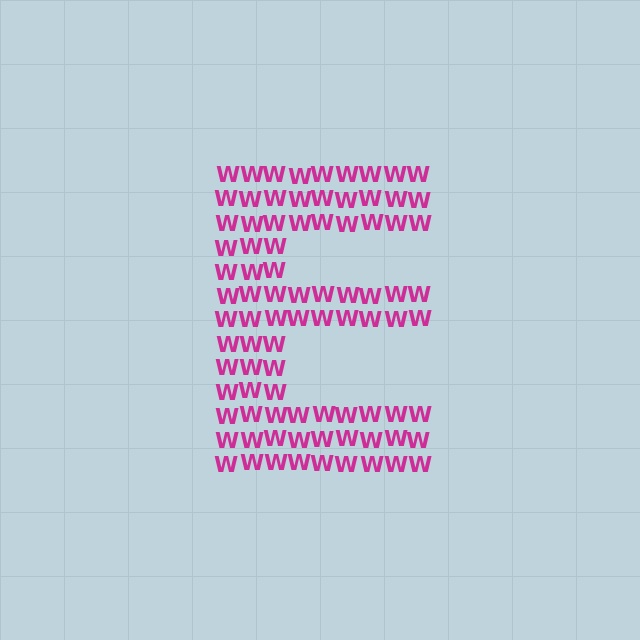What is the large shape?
The large shape is the letter E.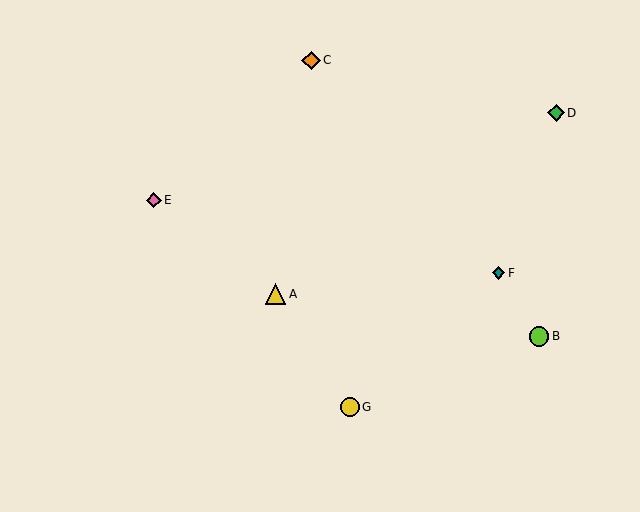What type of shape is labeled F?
Shape F is a teal diamond.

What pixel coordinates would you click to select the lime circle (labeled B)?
Click at (539, 336) to select the lime circle B.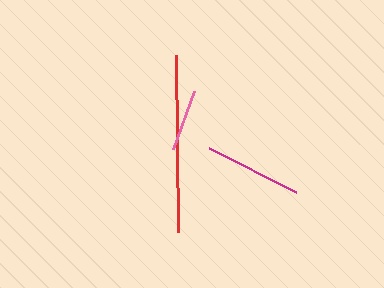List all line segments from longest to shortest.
From longest to shortest: red, magenta, pink.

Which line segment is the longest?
The red line is the longest at approximately 177 pixels.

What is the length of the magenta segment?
The magenta segment is approximately 97 pixels long.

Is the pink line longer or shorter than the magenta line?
The magenta line is longer than the pink line.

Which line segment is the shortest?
The pink line is the shortest at approximately 62 pixels.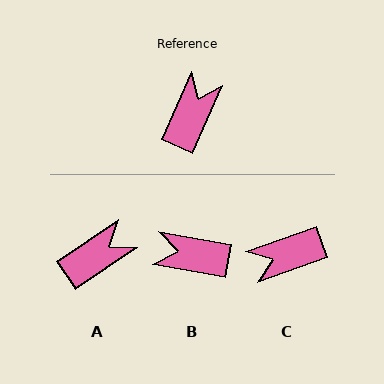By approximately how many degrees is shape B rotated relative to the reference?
Approximately 103 degrees counter-clockwise.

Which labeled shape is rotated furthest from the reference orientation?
C, about 133 degrees away.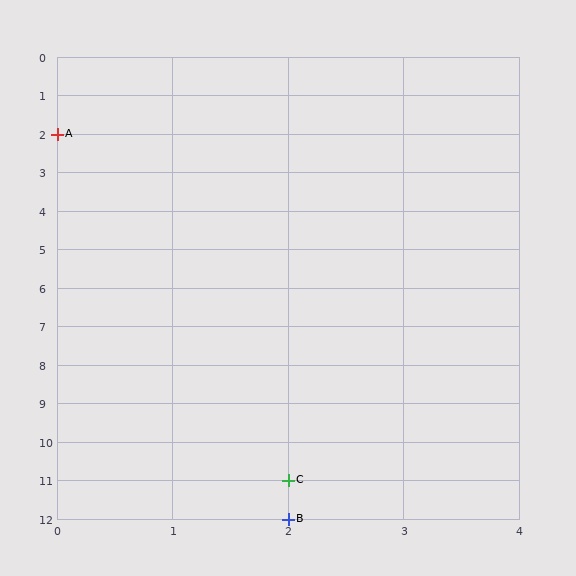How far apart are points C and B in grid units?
Points C and B are 1 row apart.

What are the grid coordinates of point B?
Point B is at grid coordinates (2, 12).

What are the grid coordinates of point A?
Point A is at grid coordinates (0, 2).